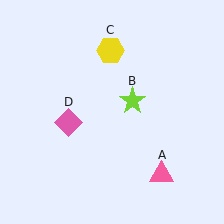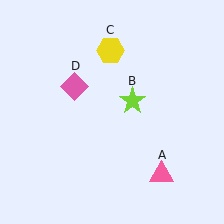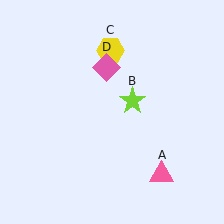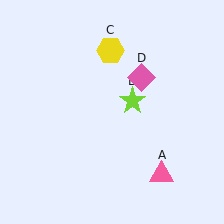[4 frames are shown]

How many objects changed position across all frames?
1 object changed position: pink diamond (object D).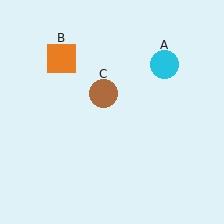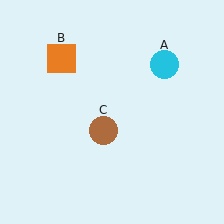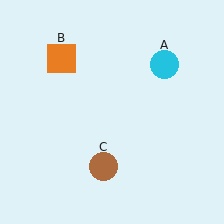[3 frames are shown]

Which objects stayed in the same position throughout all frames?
Cyan circle (object A) and orange square (object B) remained stationary.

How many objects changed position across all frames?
1 object changed position: brown circle (object C).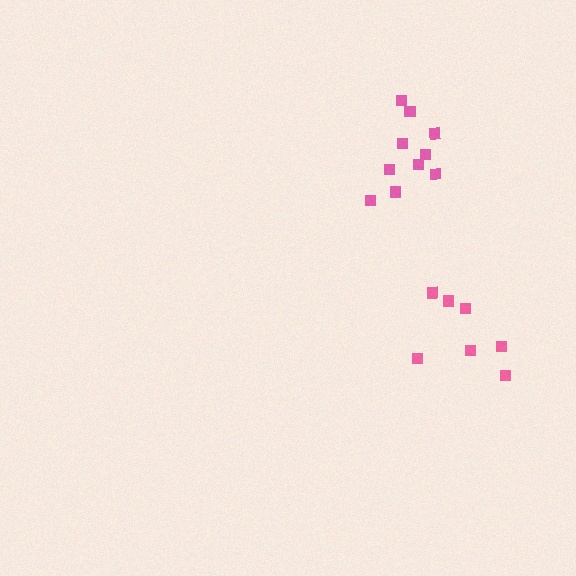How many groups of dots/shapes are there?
There are 2 groups.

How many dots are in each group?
Group 1: 10 dots, Group 2: 7 dots (17 total).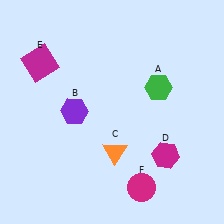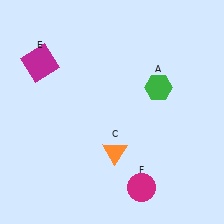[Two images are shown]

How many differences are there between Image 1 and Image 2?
There are 2 differences between the two images.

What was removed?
The purple hexagon (B), the magenta hexagon (D) were removed in Image 2.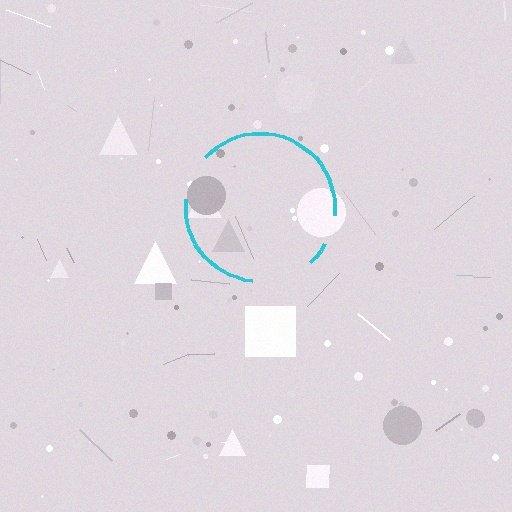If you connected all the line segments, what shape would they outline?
They would outline a circle.